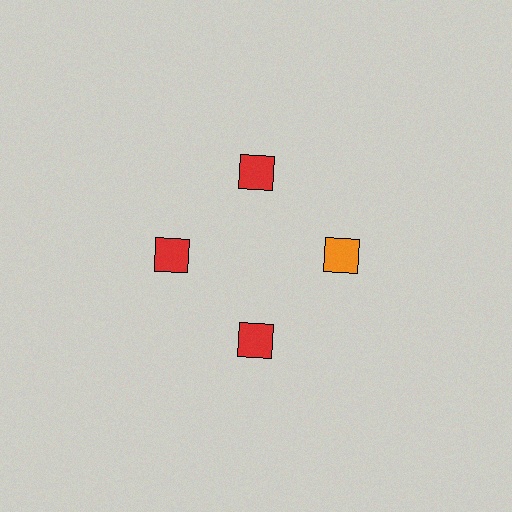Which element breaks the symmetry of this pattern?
The orange diamond at roughly the 3 o'clock position breaks the symmetry. All other shapes are red diamonds.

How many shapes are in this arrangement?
There are 4 shapes arranged in a ring pattern.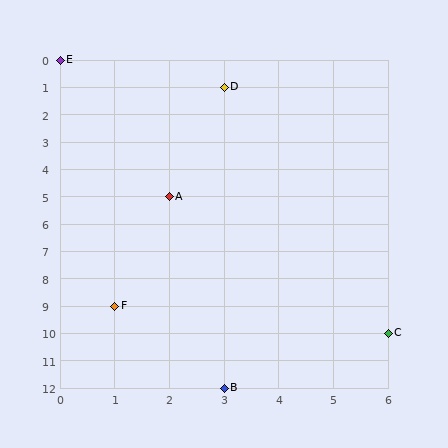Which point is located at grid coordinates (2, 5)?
Point A is at (2, 5).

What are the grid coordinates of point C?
Point C is at grid coordinates (6, 10).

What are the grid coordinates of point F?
Point F is at grid coordinates (1, 9).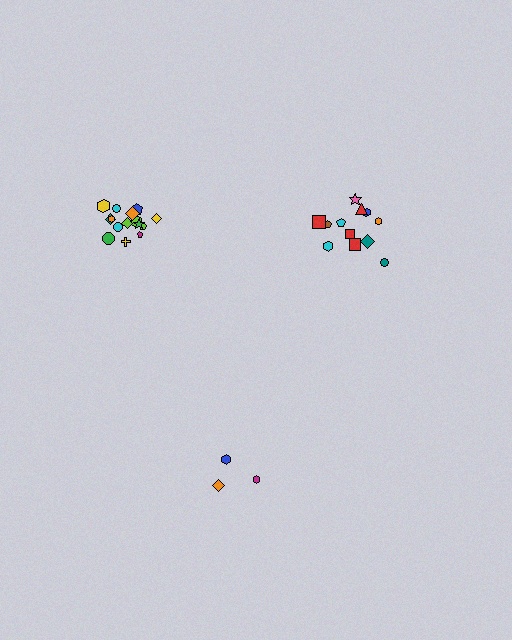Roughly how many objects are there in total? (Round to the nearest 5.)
Roughly 30 objects in total.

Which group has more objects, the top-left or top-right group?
The top-left group.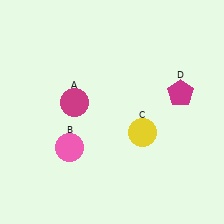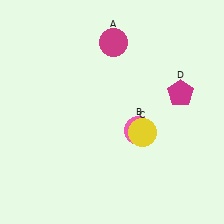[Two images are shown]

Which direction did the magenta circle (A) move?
The magenta circle (A) moved up.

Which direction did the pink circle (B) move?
The pink circle (B) moved right.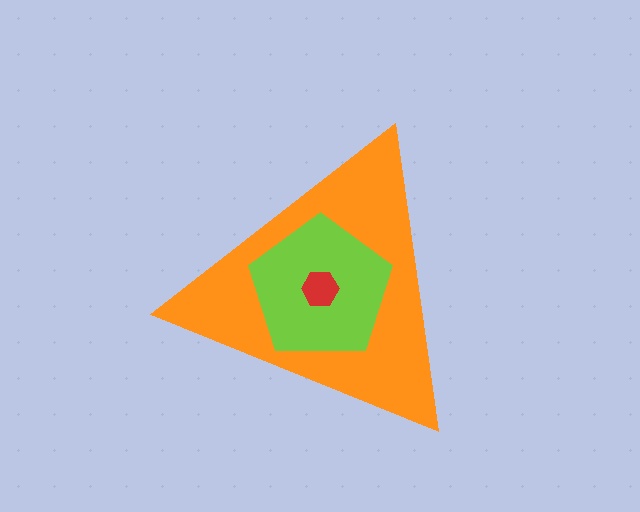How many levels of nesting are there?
3.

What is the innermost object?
The red hexagon.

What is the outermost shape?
The orange triangle.